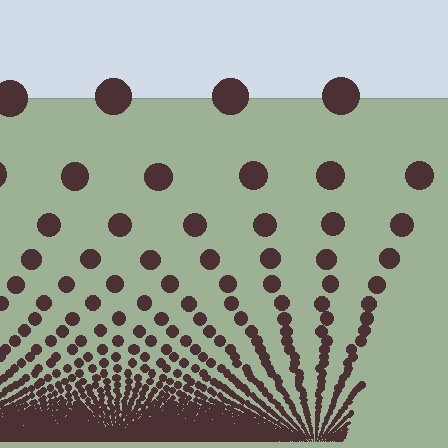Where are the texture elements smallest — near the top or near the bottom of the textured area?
Near the bottom.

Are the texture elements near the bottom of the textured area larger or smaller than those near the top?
Smaller. The gradient is inverted — elements near the bottom are smaller and denser.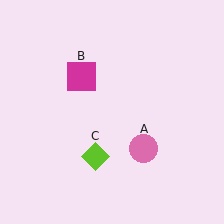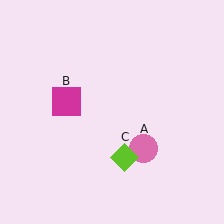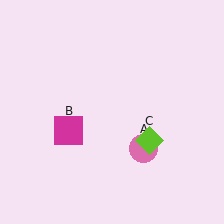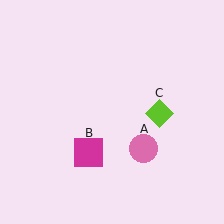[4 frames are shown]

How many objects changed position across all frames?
2 objects changed position: magenta square (object B), lime diamond (object C).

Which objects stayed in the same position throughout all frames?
Pink circle (object A) remained stationary.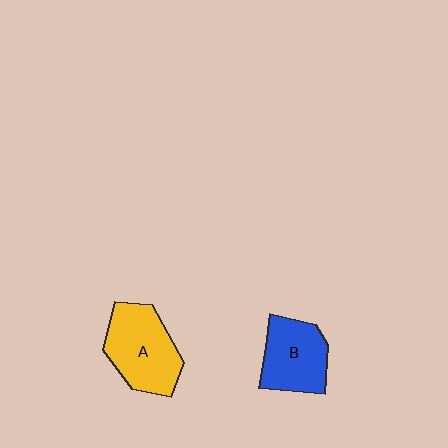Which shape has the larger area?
Shape A (yellow).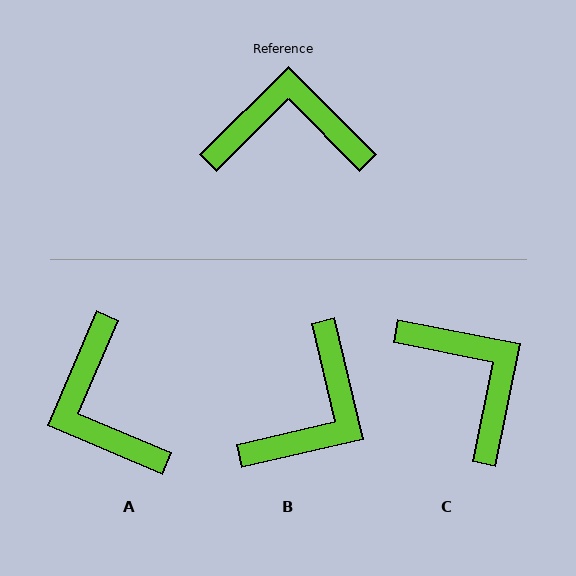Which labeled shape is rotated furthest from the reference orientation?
B, about 122 degrees away.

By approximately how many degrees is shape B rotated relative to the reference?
Approximately 122 degrees clockwise.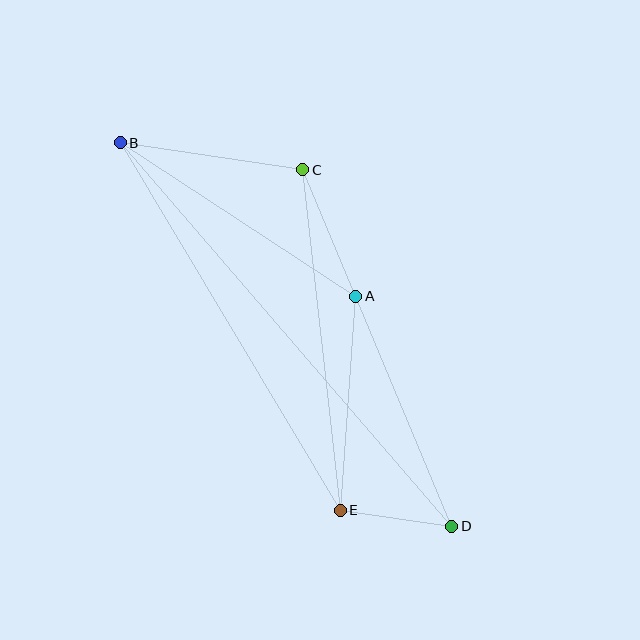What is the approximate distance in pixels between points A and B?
The distance between A and B is approximately 281 pixels.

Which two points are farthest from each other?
Points B and D are farthest from each other.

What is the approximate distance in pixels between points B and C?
The distance between B and C is approximately 184 pixels.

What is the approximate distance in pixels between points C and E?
The distance between C and E is approximately 342 pixels.